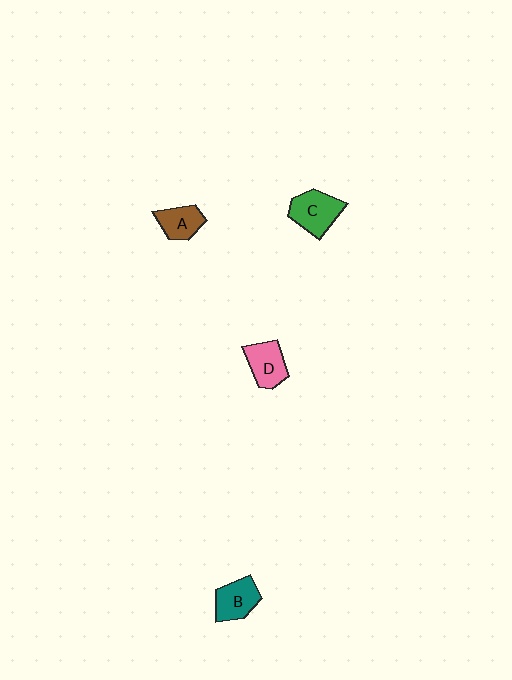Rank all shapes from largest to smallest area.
From largest to smallest: C (green), D (pink), B (teal), A (brown).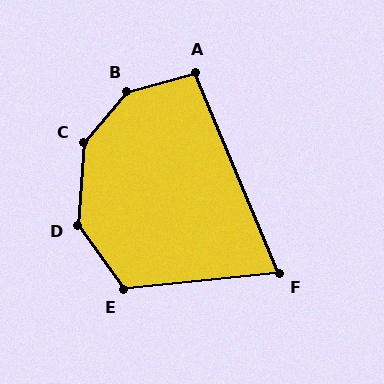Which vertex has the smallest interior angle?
F, at approximately 73 degrees.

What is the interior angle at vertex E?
Approximately 120 degrees (obtuse).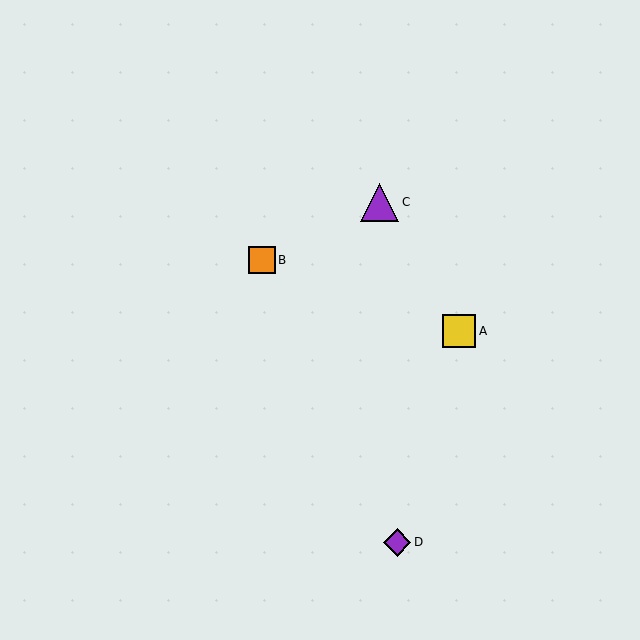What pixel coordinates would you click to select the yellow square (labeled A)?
Click at (459, 331) to select the yellow square A.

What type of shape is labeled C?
Shape C is a purple triangle.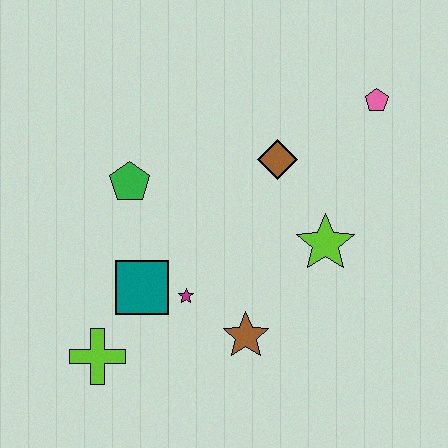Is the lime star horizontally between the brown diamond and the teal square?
No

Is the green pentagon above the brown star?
Yes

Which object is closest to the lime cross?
The teal square is closest to the lime cross.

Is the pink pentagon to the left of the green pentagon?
No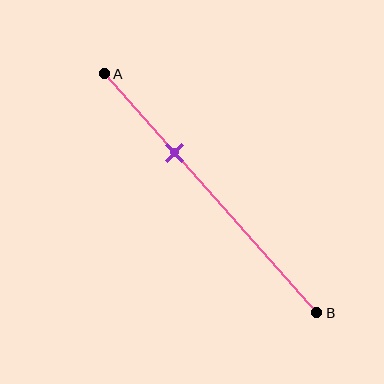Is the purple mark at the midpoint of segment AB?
No, the mark is at about 35% from A, not at the 50% midpoint.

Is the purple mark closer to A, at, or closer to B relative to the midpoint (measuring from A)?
The purple mark is closer to point A than the midpoint of segment AB.